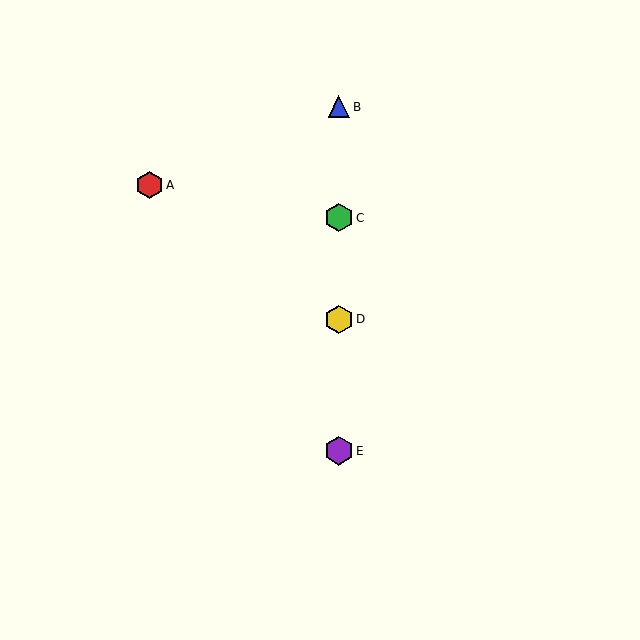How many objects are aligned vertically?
4 objects (B, C, D, E) are aligned vertically.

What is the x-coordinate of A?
Object A is at x≈149.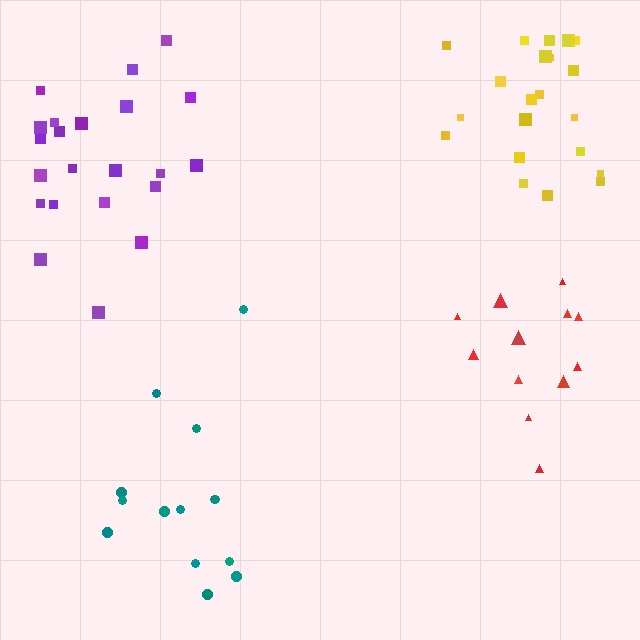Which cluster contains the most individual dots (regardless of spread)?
Yellow (23).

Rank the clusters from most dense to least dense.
yellow, red, purple, teal.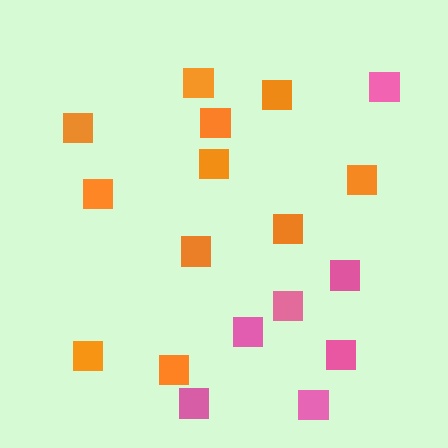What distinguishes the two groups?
There are 2 groups: one group of orange squares (11) and one group of pink squares (7).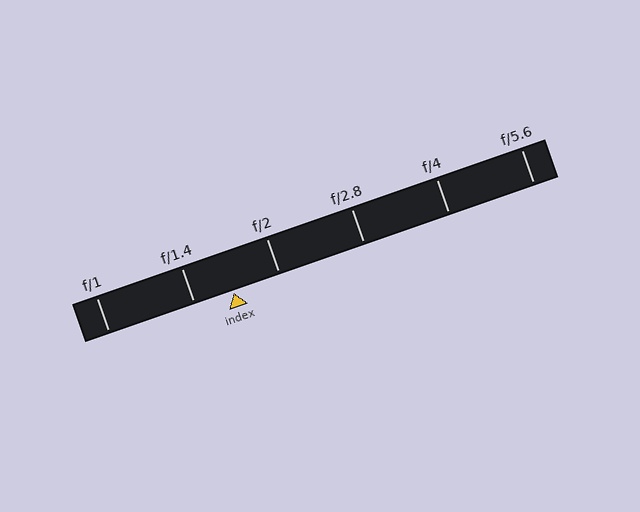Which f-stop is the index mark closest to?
The index mark is closest to f/1.4.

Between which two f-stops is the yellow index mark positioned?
The index mark is between f/1.4 and f/2.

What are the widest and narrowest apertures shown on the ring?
The widest aperture shown is f/1 and the narrowest is f/5.6.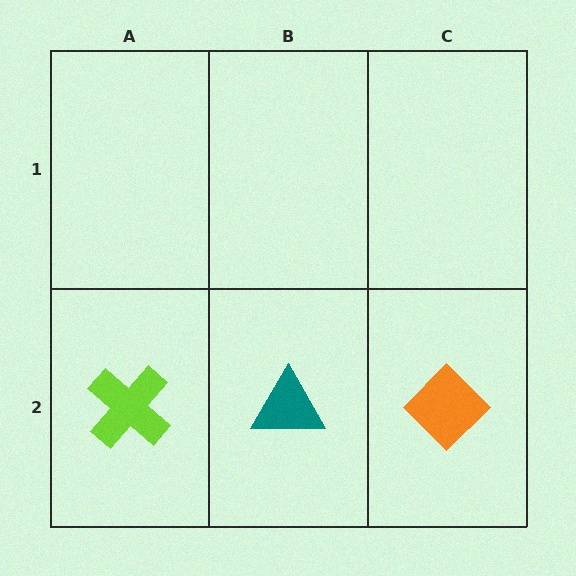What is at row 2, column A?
A lime cross.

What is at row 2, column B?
A teal triangle.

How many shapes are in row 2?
3 shapes.